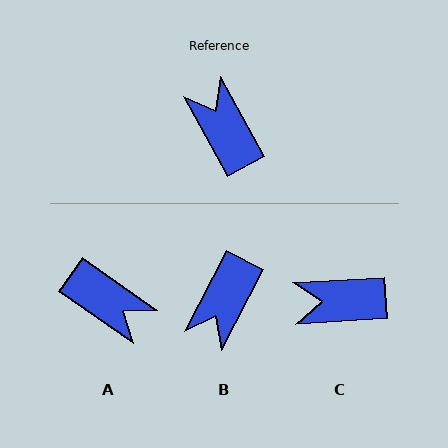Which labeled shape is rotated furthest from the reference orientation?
A, about 154 degrees away.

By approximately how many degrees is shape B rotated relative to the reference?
Approximately 124 degrees counter-clockwise.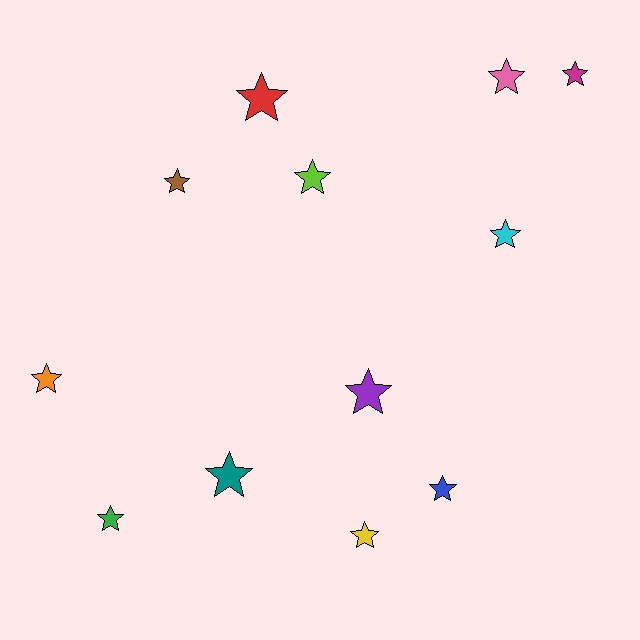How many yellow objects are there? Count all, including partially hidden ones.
There is 1 yellow object.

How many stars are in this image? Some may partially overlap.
There are 12 stars.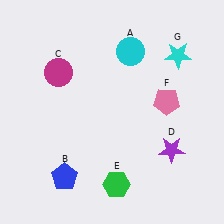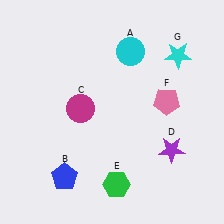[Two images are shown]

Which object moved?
The magenta circle (C) moved down.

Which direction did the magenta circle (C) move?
The magenta circle (C) moved down.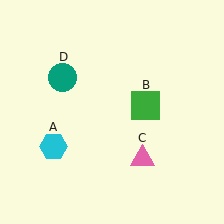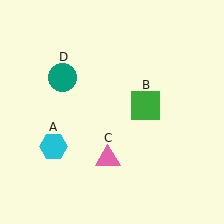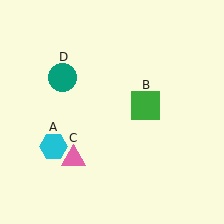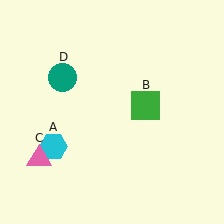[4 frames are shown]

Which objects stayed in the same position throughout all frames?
Cyan hexagon (object A) and green square (object B) and teal circle (object D) remained stationary.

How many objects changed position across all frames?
1 object changed position: pink triangle (object C).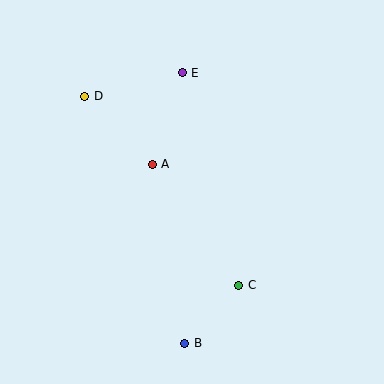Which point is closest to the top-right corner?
Point E is closest to the top-right corner.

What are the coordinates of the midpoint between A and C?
The midpoint between A and C is at (196, 225).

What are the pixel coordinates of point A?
Point A is at (152, 164).